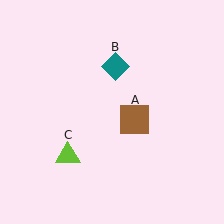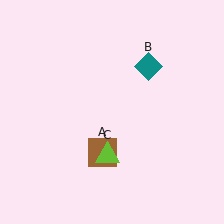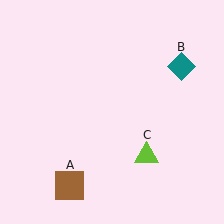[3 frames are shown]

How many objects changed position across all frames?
3 objects changed position: brown square (object A), teal diamond (object B), lime triangle (object C).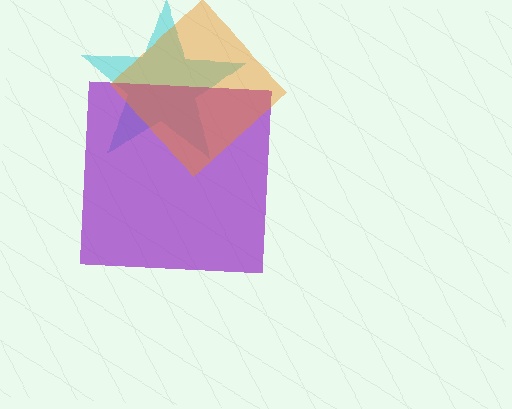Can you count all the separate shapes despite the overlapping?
Yes, there are 3 separate shapes.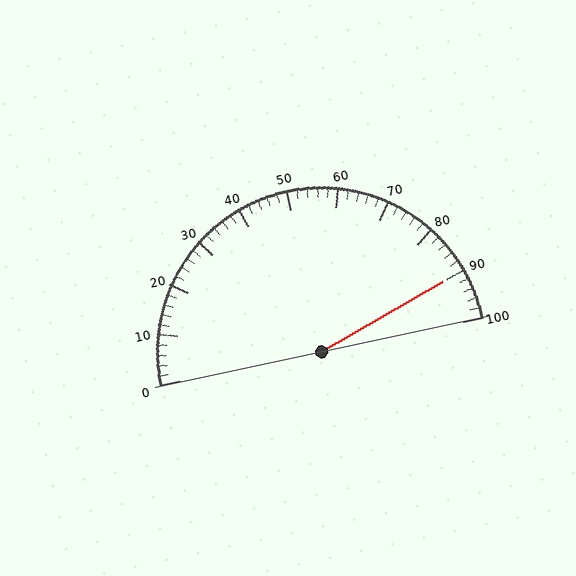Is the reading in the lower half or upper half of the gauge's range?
The reading is in the upper half of the range (0 to 100).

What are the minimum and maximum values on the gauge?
The gauge ranges from 0 to 100.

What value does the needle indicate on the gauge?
The needle indicates approximately 90.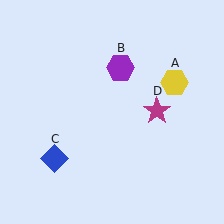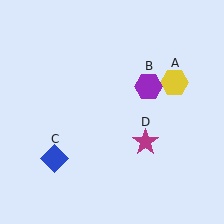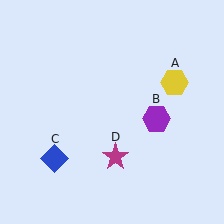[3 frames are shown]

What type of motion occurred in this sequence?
The purple hexagon (object B), magenta star (object D) rotated clockwise around the center of the scene.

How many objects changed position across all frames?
2 objects changed position: purple hexagon (object B), magenta star (object D).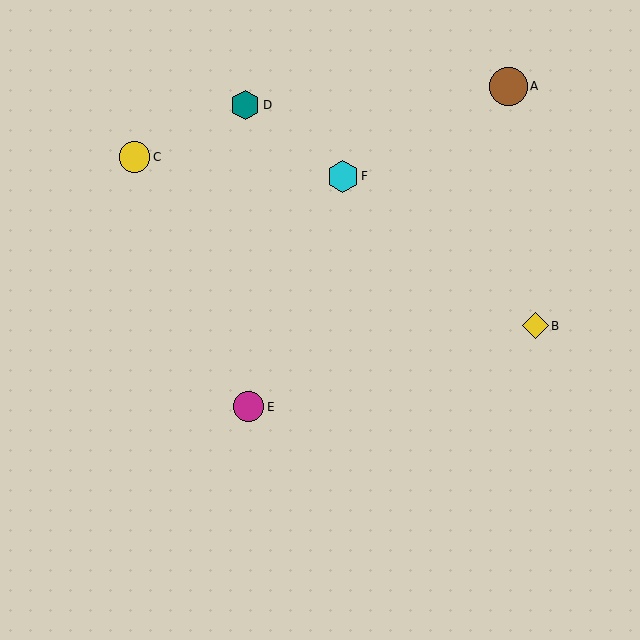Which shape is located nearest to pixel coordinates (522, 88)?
The brown circle (labeled A) at (508, 86) is nearest to that location.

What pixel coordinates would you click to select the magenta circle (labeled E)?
Click at (248, 407) to select the magenta circle E.